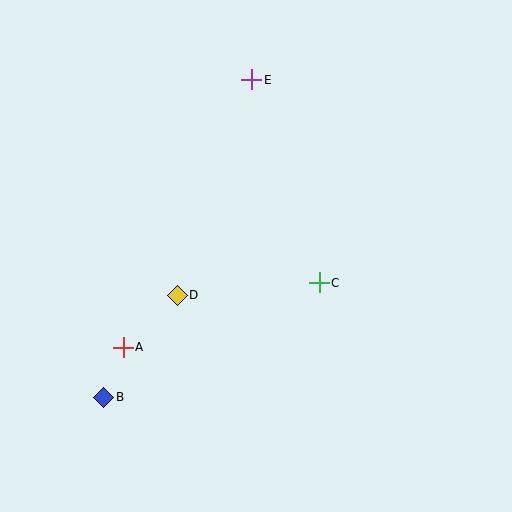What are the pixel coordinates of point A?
Point A is at (123, 347).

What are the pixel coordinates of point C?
Point C is at (319, 283).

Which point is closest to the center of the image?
Point C at (319, 283) is closest to the center.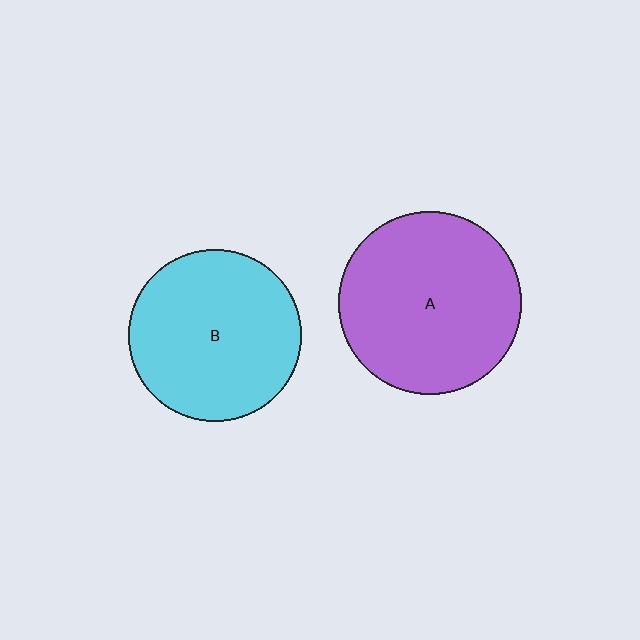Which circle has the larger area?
Circle A (purple).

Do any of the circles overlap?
No, none of the circles overlap.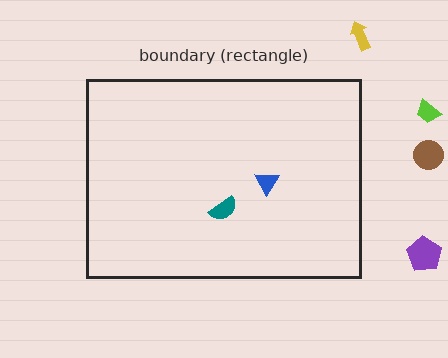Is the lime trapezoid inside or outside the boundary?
Outside.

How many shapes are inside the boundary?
2 inside, 4 outside.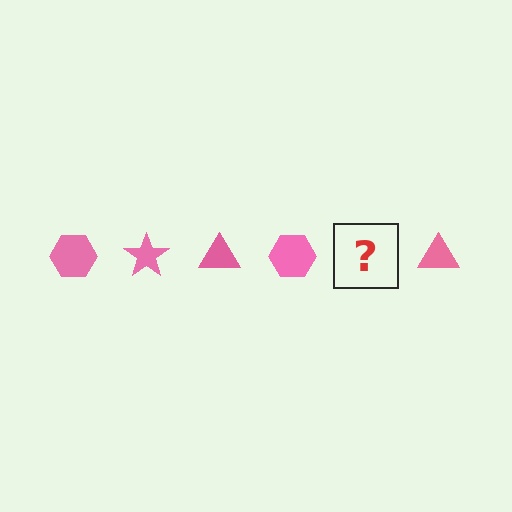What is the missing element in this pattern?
The missing element is a pink star.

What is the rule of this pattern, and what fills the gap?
The rule is that the pattern cycles through hexagon, star, triangle shapes in pink. The gap should be filled with a pink star.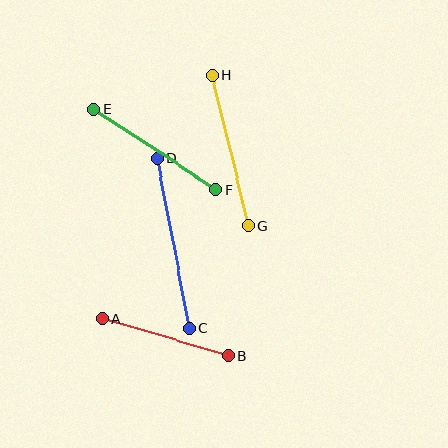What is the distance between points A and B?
The distance is approximately 131 pixels.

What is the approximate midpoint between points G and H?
The midpoint is at approximately (230, 151) pixels.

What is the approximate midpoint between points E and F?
The midpoint is at approximately (155, 149) pixels.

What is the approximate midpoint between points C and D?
The midpoint is at approximately (173, 243) pixels.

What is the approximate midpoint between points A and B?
The midpoint is at approximately (165, 337) pixels.